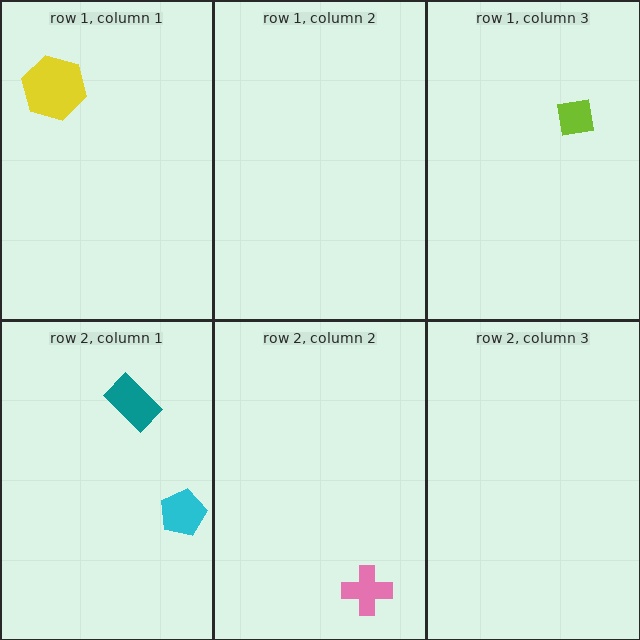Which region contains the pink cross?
The row 2, column 2 region.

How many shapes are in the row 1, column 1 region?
1.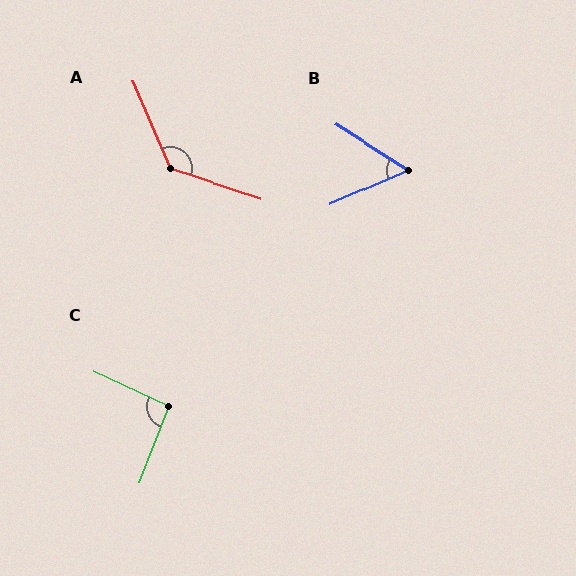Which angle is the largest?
A, at approximately 131 degrees.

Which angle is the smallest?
B, at approximately 56 degrees.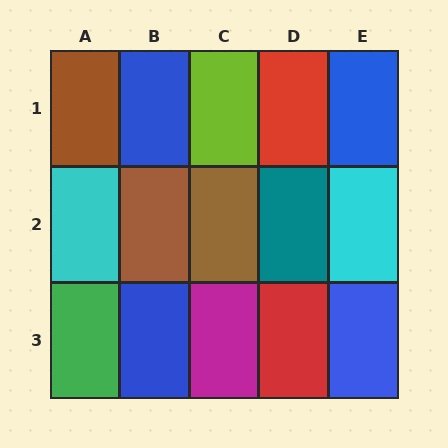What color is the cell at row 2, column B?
Brown.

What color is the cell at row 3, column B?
Blue.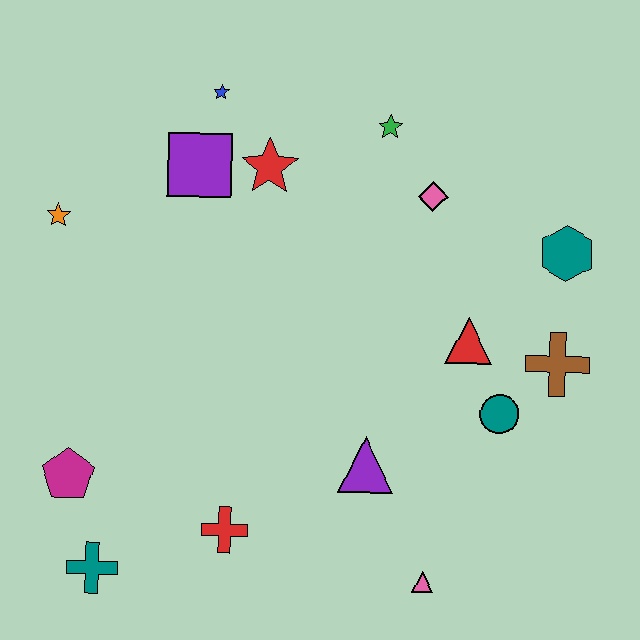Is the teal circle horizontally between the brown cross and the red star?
Yes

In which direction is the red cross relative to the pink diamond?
The red cross is below the pink diamond.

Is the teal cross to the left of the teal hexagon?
Yes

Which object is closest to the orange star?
The purple square is closest to the orange star.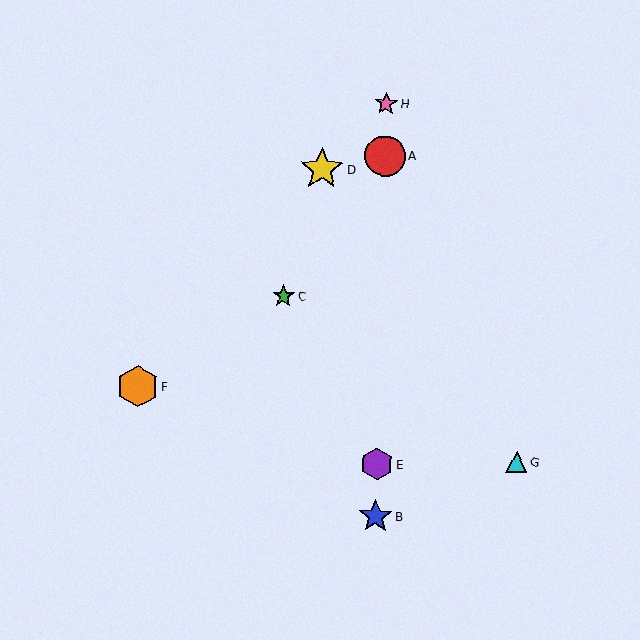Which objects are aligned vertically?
Objects A, B, E, H are aligned vertically.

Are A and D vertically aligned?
No, A is at x≈385 and D is at x≈322.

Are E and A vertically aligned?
Yes, both are at x≈377.